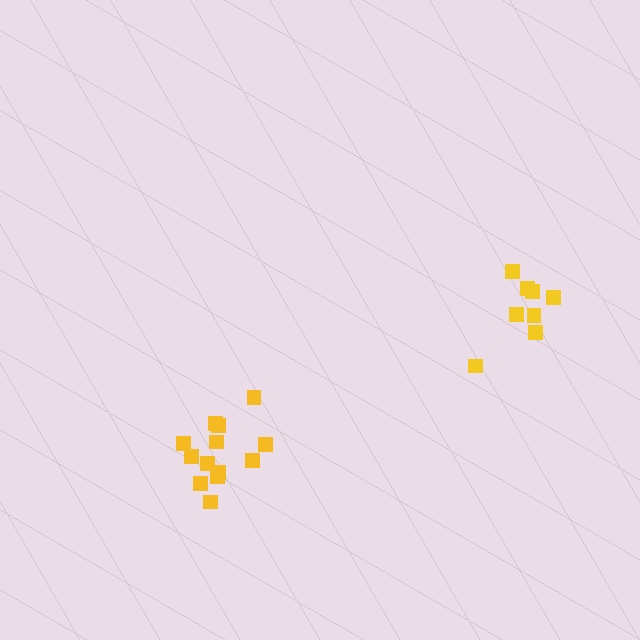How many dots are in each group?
Group 1: 8 dots, Group 2: 13 dots (21 total).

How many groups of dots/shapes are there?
There are 2 groups.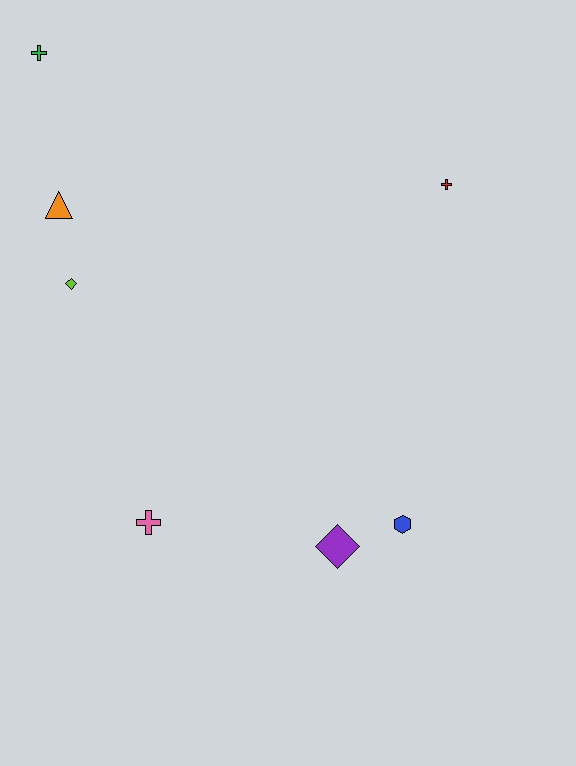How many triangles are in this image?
There is 1 triangle.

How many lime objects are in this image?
There is 1 lime object.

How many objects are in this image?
There are 7 objects.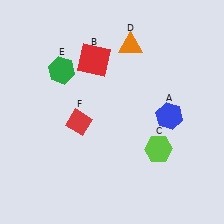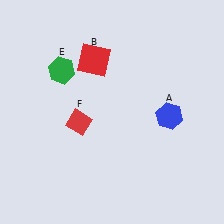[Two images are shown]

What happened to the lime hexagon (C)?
The lime hexagon (C) was removed in Image 2. It was in the bottom-right area of Image 1.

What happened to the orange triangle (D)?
The orange triangle (D) was removed in Image 2. It was in the top-right area of Image 1.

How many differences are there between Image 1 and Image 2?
There are 2 differences between the two images.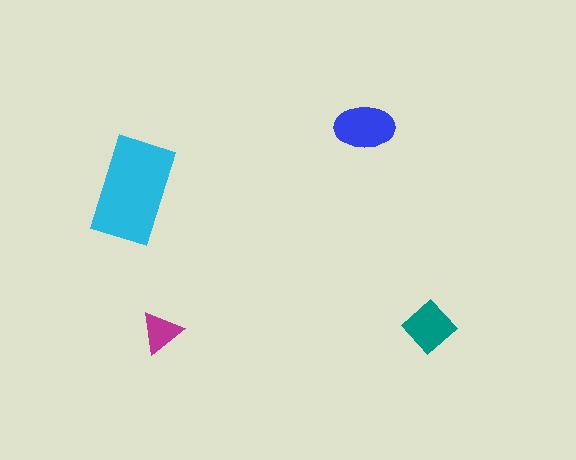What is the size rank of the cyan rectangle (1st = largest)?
1st.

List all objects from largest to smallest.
The cyan rectangle, the blue ellipse, the teal diamond, the magenta triangle.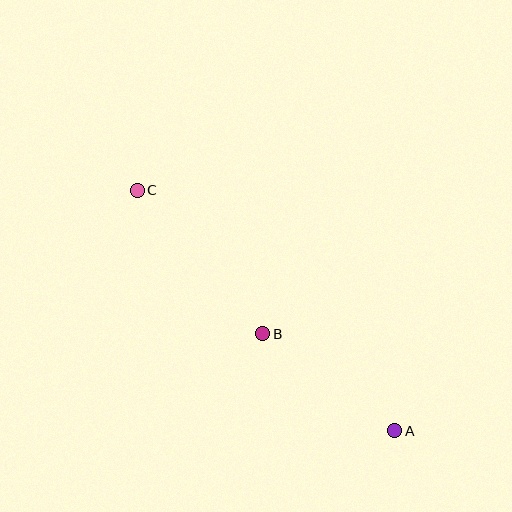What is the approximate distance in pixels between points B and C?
The distance between B and C is approximately 190 pixels.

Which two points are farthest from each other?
Points A and C are farthest from each other.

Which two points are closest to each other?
Points A and B are closest to each other.